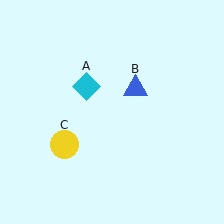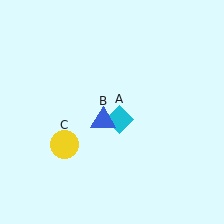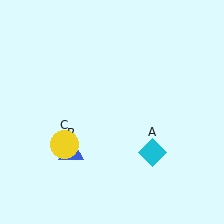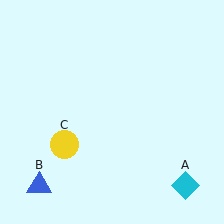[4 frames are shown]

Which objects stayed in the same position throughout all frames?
Yellow circle (object C) remained stationary.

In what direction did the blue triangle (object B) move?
The blue triangle (object B) moved down and to the left.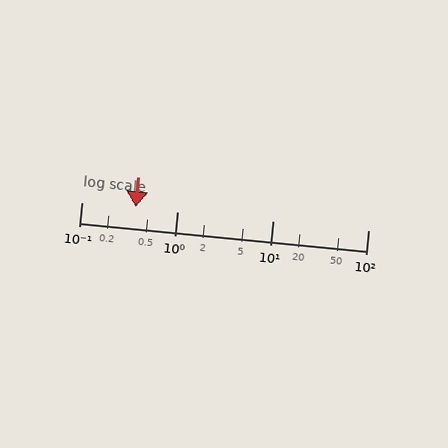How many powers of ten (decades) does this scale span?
The scale spans 3 decades, from 0.1 to 100.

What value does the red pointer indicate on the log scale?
The pointer indicates approximately 0.37.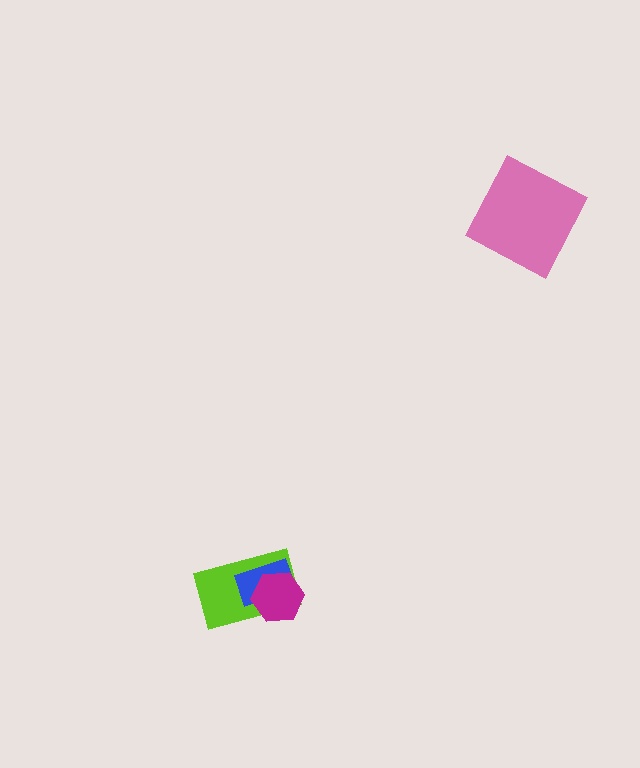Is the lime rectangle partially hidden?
Yes, it is partially covered by another shape.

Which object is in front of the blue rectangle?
The magenta hexagon is in front of the blue rectangle.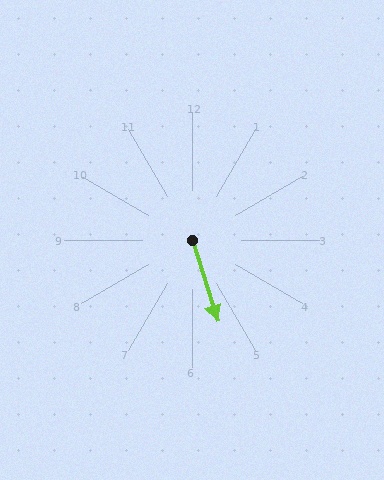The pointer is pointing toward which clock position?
Roughly 5 o'clock.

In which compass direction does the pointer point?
South.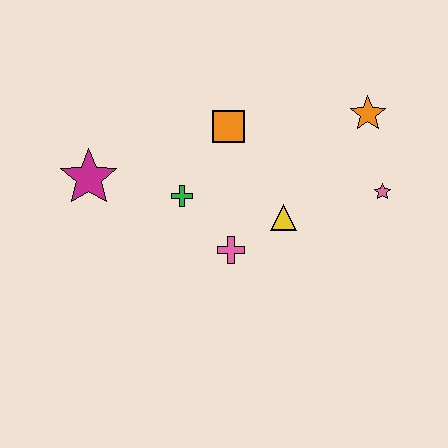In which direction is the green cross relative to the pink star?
The green cross is to the left of the pink star.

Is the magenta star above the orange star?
No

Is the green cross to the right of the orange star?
No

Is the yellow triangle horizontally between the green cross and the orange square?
No